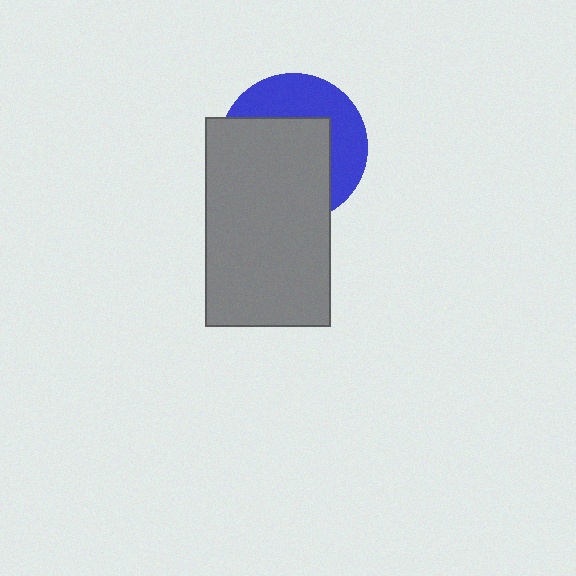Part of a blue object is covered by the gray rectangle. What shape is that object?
It is a circle.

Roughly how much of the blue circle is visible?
A small part of it is visible (roughly 40%).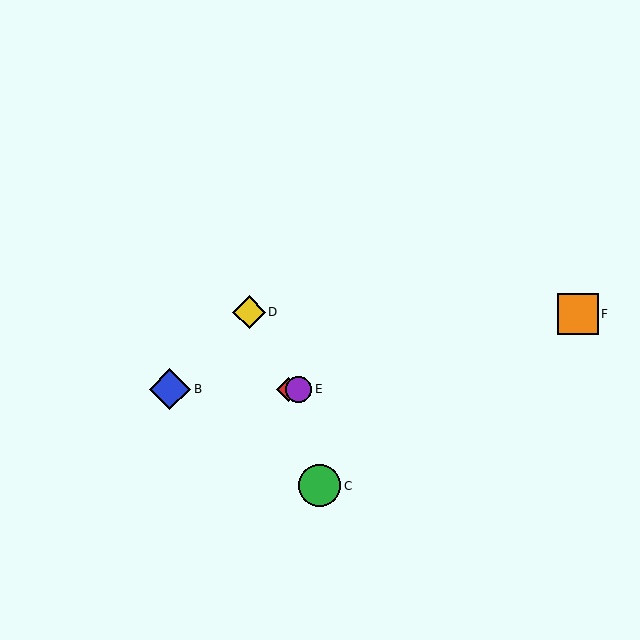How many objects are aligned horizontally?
3 objects (A, B, E) are aligned horizontally.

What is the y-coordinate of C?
Object C is at y≈486.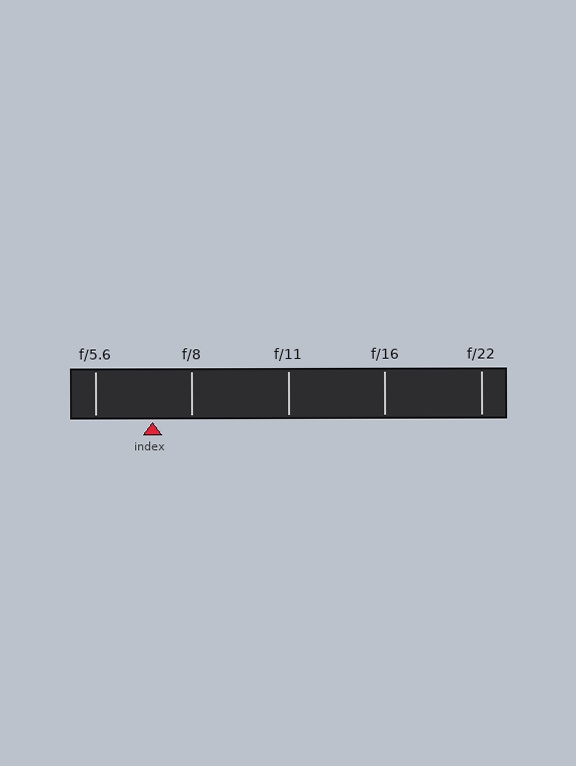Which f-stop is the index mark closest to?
The index mark is closest to f/8.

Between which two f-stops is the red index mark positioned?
The index mark is between f/5.6 and f/8.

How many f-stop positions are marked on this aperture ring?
There are 5 f-stop positions marked.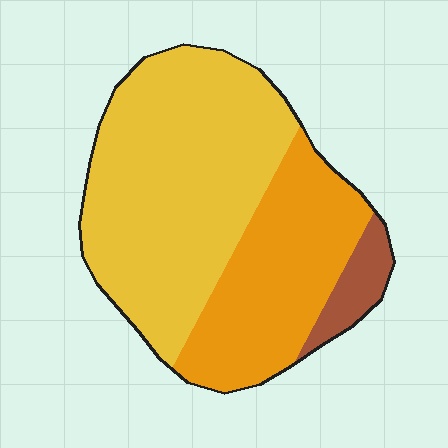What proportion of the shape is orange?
Orange covers around 35% of the shape.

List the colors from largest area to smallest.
From largest to smallest: yellow, orange, brown.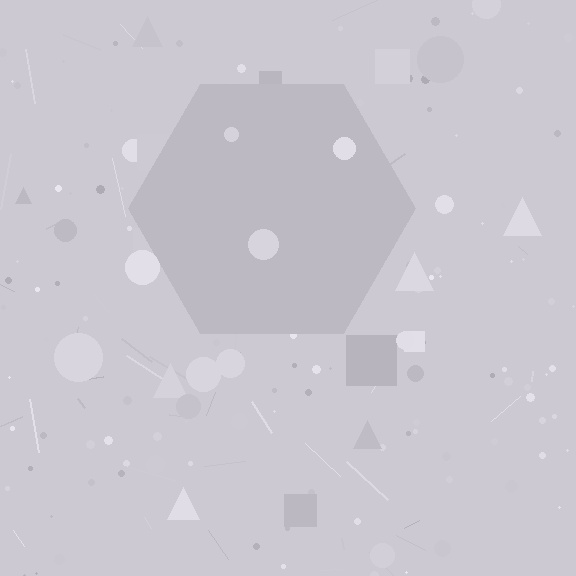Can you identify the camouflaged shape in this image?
The camouflaged shape is a hexagon.